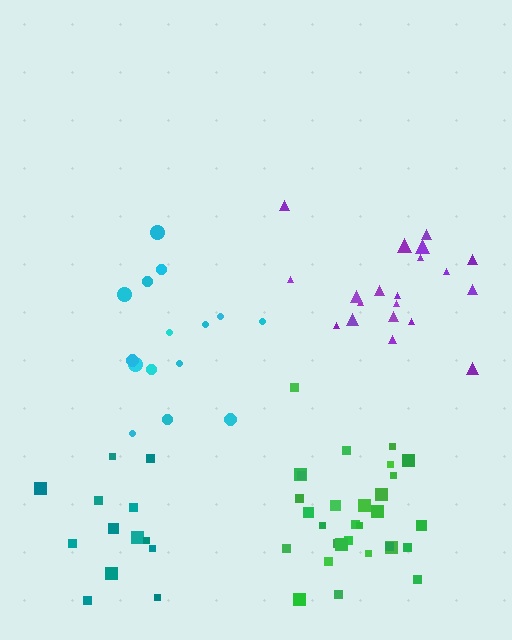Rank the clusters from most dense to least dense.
green, purple, teal, cyan.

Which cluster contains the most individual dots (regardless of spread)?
Green (30).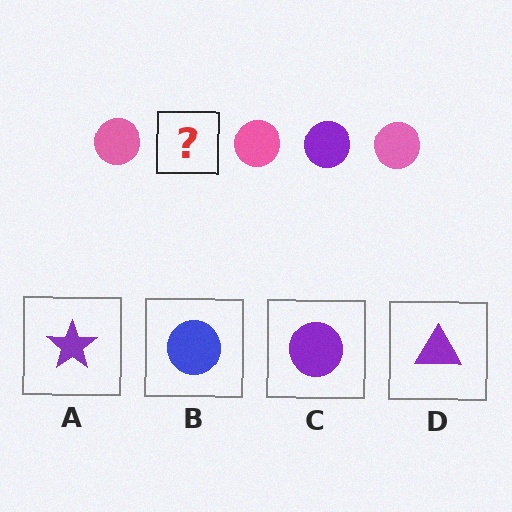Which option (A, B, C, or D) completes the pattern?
C.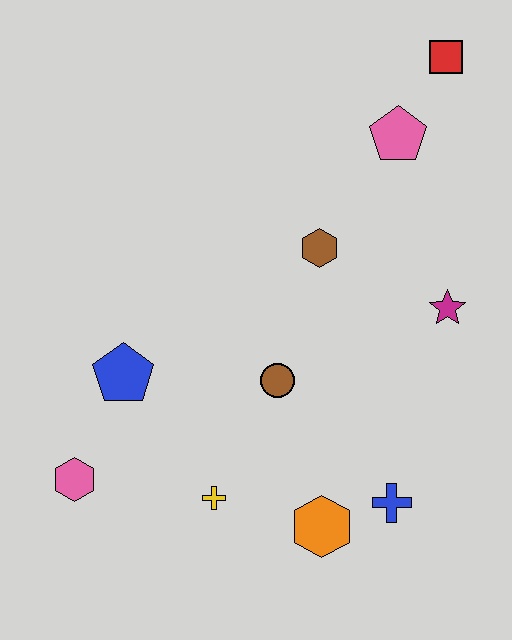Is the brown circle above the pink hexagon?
Yes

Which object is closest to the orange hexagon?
The blue cross is closest to the orange hexagon.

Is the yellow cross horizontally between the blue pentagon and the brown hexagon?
Yes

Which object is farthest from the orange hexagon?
The red square is farthest from the orange hexagon.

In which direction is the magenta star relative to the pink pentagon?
The magenta star is below the pink pentagon.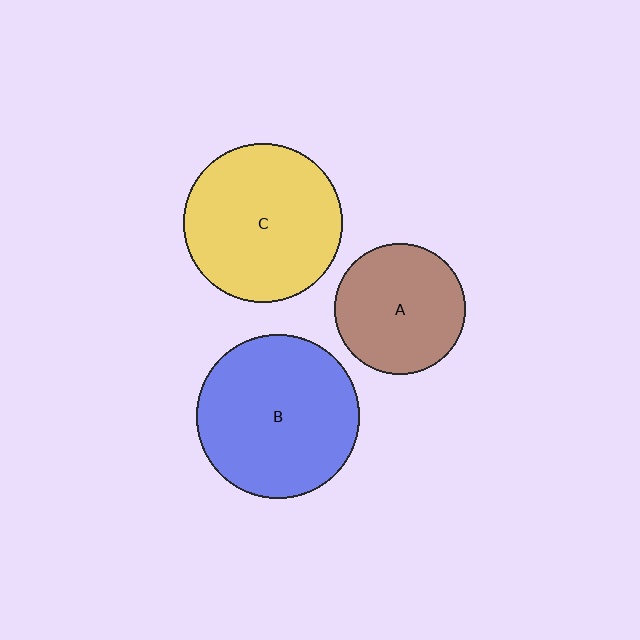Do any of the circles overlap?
No, none of the circles overlap.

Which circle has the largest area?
Circle B (blue).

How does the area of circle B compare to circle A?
Approximately 1.6 times.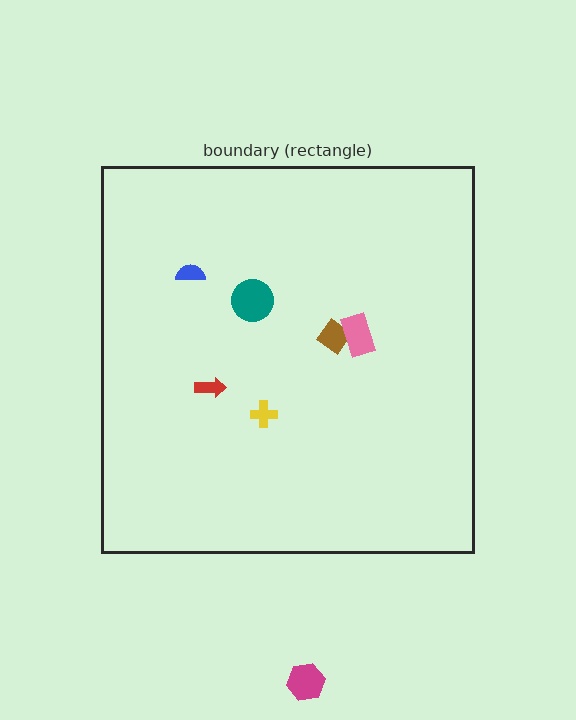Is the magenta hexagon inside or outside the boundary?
Outside.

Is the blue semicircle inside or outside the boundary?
Inside.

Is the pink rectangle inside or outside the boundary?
Inside.